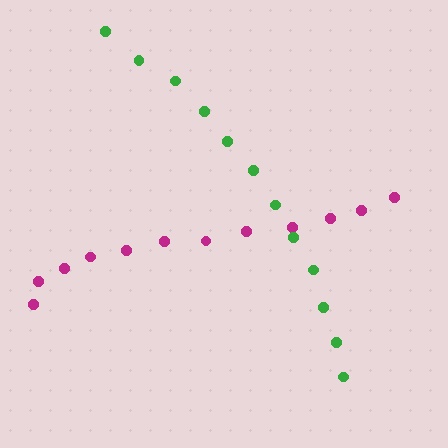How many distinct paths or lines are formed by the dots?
There are 2 distinct paths.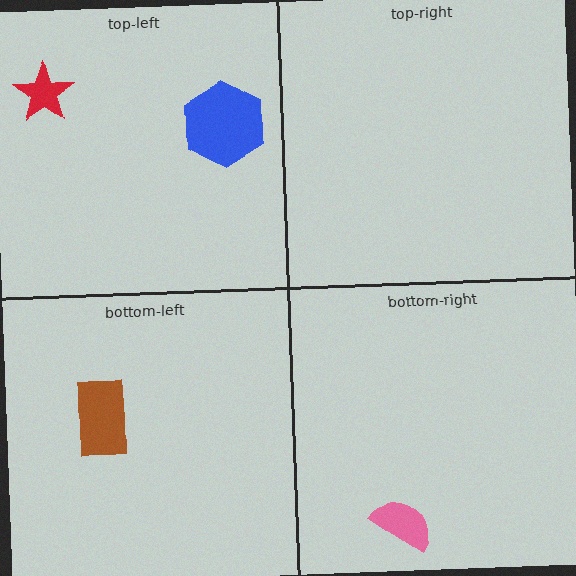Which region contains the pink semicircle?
The bottom-right region.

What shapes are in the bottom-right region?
The pink semicircle.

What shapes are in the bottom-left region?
The brown rectangle.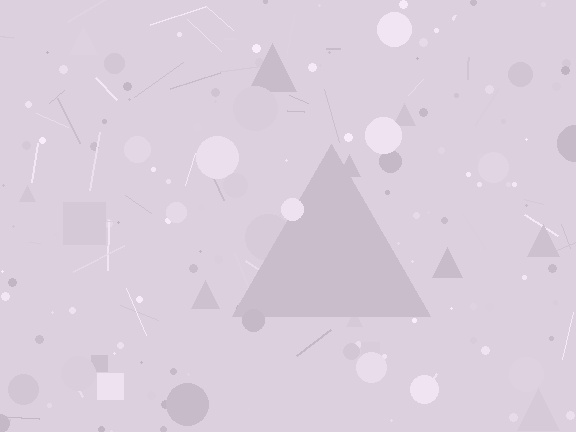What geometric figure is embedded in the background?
A triangle is embedded in the background.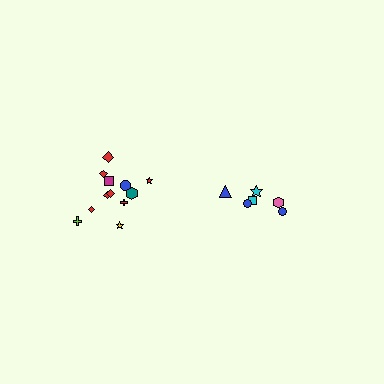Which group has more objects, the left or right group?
The left group.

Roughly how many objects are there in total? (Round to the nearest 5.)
Roughly 20 objects in total.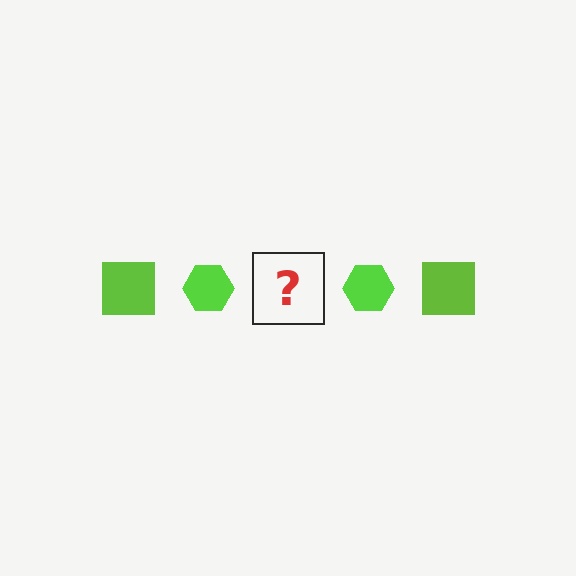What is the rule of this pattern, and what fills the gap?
The rule is that the pattern cycles through square, hexagon shapes in lime. The gap should be filled with a lime square.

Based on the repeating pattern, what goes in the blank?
The blank should be a lime square.